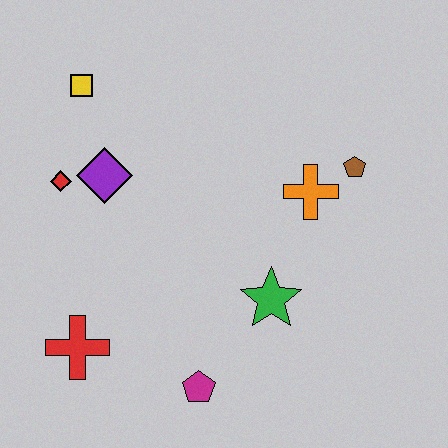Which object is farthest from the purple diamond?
The brown pentagon is farthest from the purple diamond.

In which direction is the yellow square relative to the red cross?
The yellow square is above the red cross.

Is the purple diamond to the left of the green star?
Yes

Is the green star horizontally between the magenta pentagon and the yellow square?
No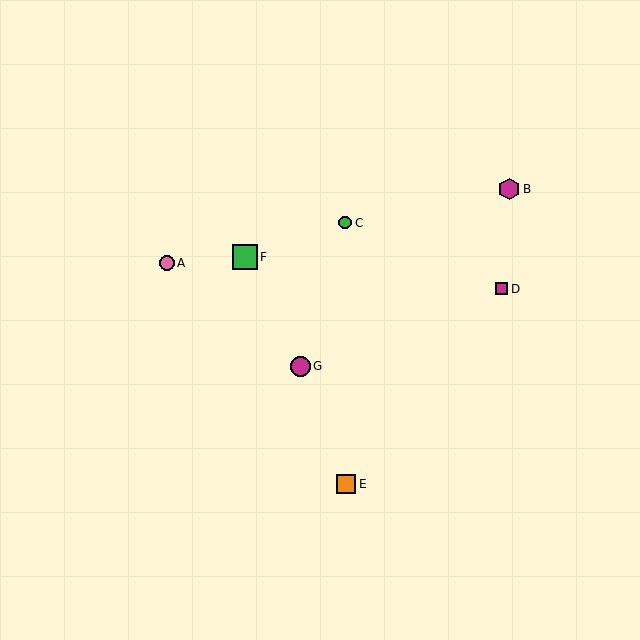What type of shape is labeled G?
Shape G is a magenta circle.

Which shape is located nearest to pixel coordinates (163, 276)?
The pink circle (labeled A) at (167, 263) is nearest to that location.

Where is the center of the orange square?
The center of the orange square is at (346, 484).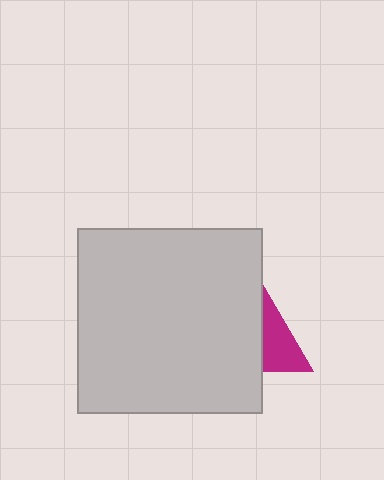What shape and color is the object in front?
The object in front is a light gray square.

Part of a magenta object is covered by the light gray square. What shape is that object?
It is a triangle.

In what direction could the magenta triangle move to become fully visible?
The magenta triangle could move right. That would shift it out from behind the light gray square entirely.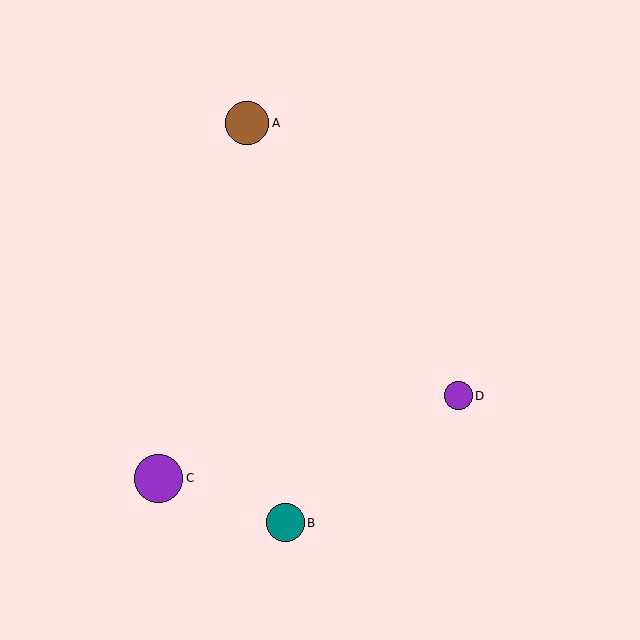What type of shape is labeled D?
Shape D is a purple circle.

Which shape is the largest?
The purple circle (labeled C) is the largest.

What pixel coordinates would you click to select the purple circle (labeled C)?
Click at (159, 478) to select the purple circle C.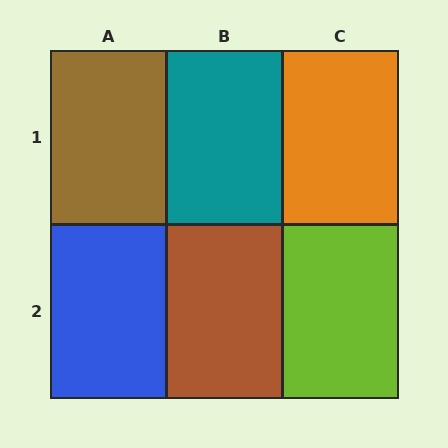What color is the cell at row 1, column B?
Teal.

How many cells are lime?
1 cell is lime.